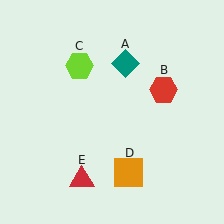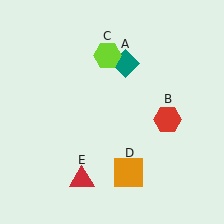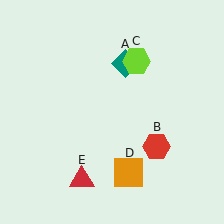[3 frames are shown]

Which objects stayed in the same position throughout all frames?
Teal diamond (object A) and orange square (object D) and red triangle (object E) remained stationary.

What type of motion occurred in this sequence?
The red hexagon (object B), lime hexagon (object C) rotated clockwise around the center of the scene.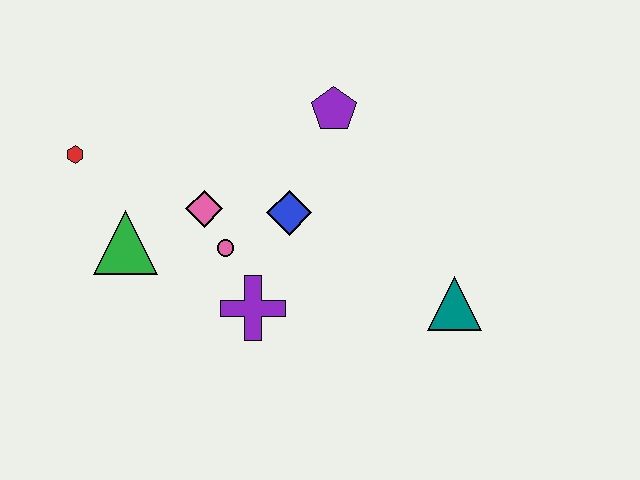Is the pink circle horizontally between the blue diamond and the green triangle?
Yes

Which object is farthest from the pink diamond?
The teal triangle is farthest from the pink diamond.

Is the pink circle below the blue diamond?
Yes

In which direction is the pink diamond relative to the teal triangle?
The pink diamond is to the left of the teal triangle.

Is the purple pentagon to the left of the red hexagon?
No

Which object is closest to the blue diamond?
The pink circle is closest to the blue diamond.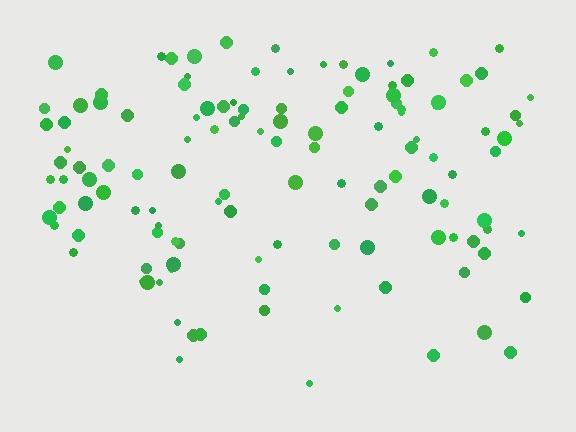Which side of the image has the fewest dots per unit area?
The bottom.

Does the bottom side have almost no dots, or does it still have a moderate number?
Still a moderate number, just noticeably fewer than the top.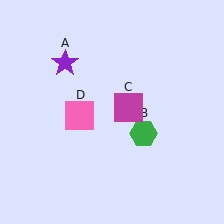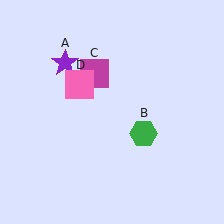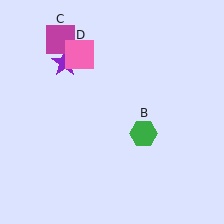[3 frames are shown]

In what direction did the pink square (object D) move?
The pink square (object D) moved up.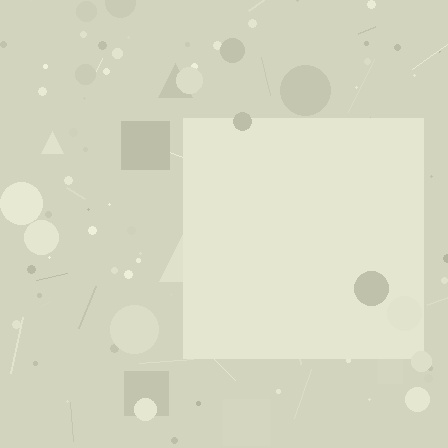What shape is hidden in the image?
A square is hidden in the image.